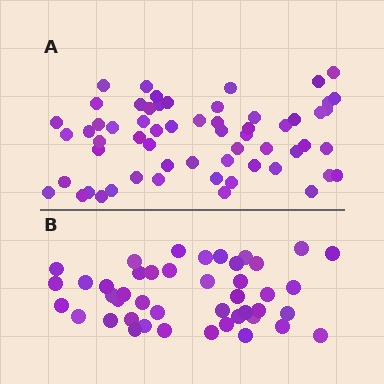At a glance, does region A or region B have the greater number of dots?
Region A (the top region) has more dots.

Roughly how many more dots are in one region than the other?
Region A has approximately 15 more dots than region B.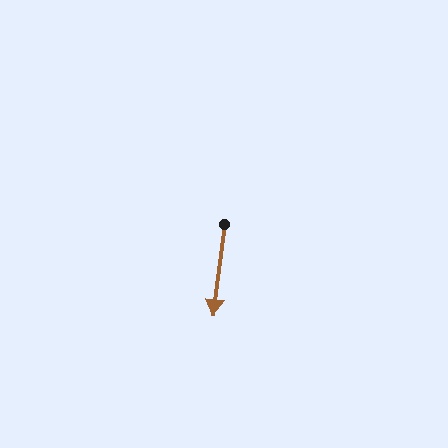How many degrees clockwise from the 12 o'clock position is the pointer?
Approximately 187 degrees.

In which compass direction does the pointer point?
South.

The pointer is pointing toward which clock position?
Roughly 6 o'clock.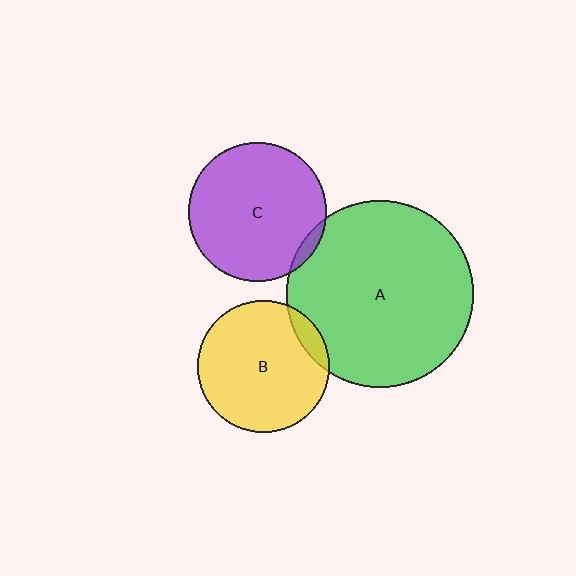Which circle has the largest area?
Circle A (green).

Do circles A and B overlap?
Yes.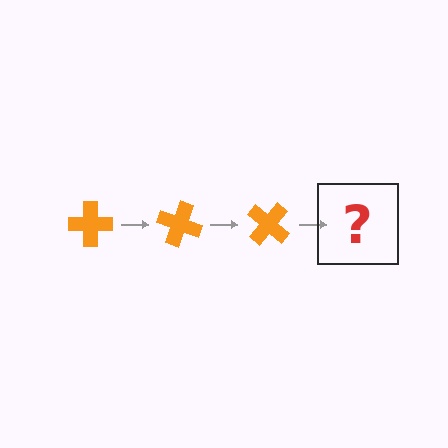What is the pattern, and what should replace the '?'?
The pattern is that the cross rotates 20 degrees each step. The '?' should be an orange cross rotated 60 degrees.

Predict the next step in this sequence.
The next step is an orange cross rotated 60 degrees.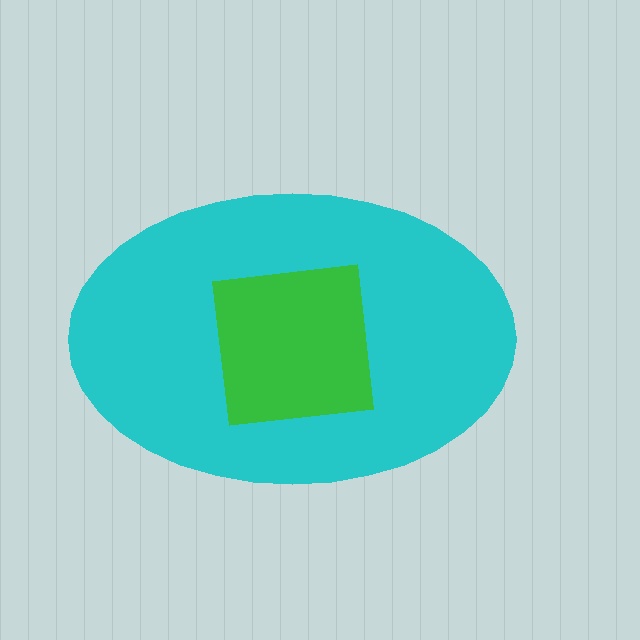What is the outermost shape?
The cyan ellipse.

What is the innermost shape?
The green square.